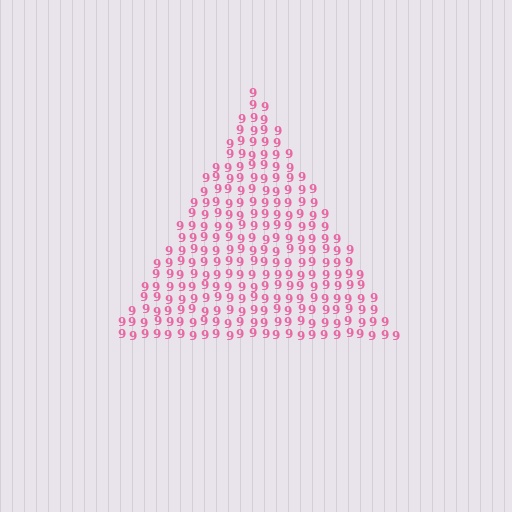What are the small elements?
The small elements are digit 9's.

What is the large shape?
The large shape is a triangle.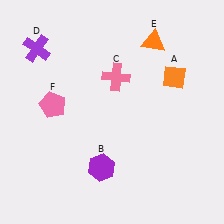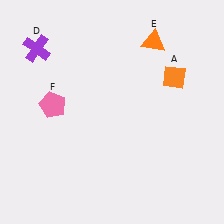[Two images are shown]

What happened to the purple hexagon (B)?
The purple hexagon (B) was removed in Image 2. It was in the bottom-left area of Image 1.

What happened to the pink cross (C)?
The pink cross (C) was removed in Image 2. It was in the top-right area of Image 1.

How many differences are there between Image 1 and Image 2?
There are 2 differences between the two images.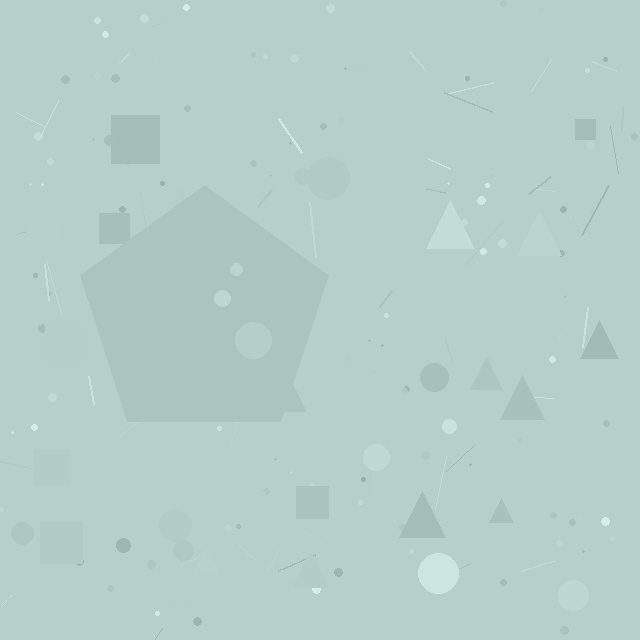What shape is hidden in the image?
A pentagon is hidden in the image.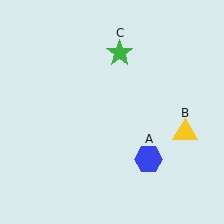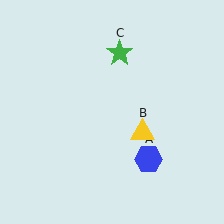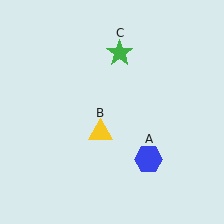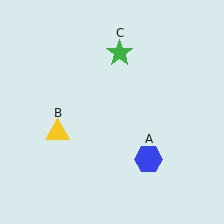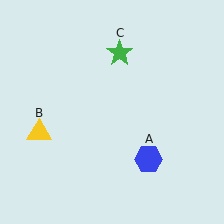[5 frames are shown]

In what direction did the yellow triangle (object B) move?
The yellow triangle (object B) moved left.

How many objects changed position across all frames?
1 object changed position: yellow triangle (object B).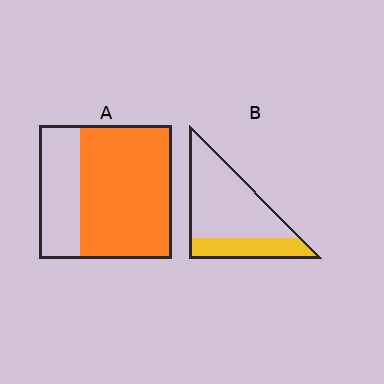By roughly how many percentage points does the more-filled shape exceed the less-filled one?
By roughly 40 percentage points (A over B).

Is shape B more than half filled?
No.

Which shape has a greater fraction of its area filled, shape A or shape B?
Shape A.